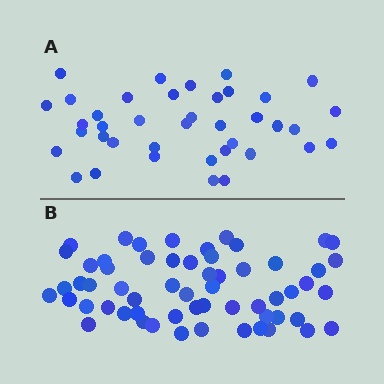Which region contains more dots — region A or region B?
Region B (the bottom region) has more dots.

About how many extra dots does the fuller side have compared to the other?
Region B has approximately 20 more dots than region A.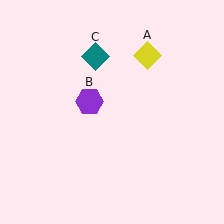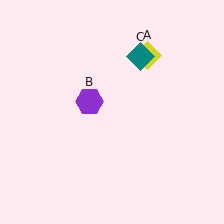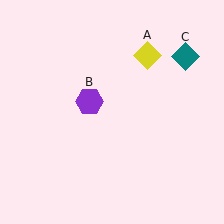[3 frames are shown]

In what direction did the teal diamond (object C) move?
The teal diamond (object C) moved right.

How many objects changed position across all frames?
1 object changed position: teal diamond (object C).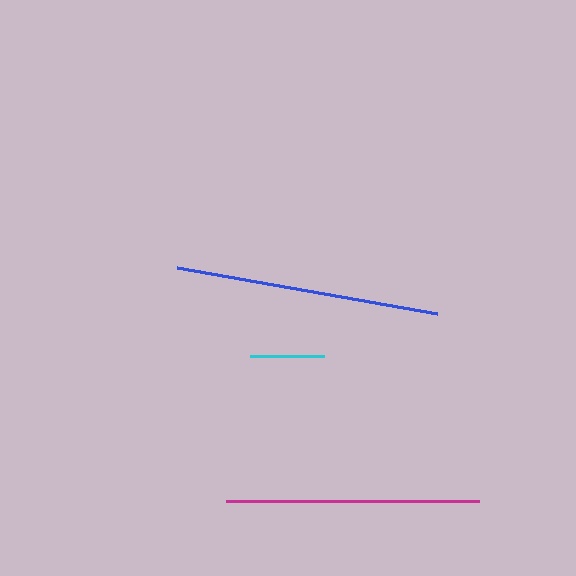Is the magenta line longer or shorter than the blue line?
The blue line is longer than the magenta line.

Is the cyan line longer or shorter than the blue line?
The blue line is longer than the cyan line.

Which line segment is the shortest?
The cyan line is the shortest at approximately 74 pixels.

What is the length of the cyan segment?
The cyan segment is approximately 74 pixels long.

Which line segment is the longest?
The blue line is the longest at approximately 264 pixels.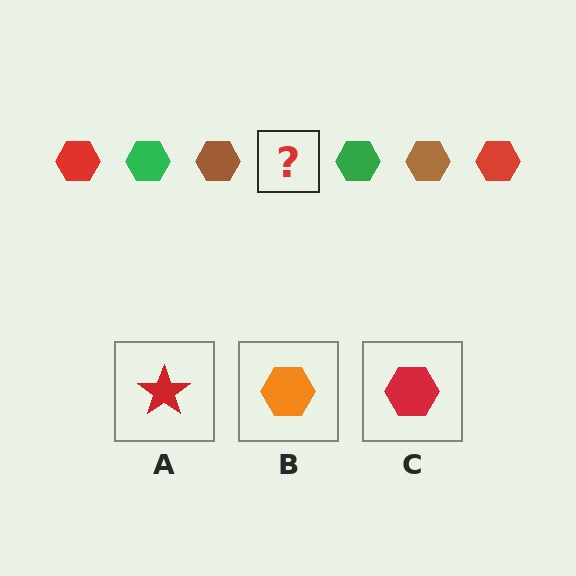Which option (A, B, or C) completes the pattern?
C.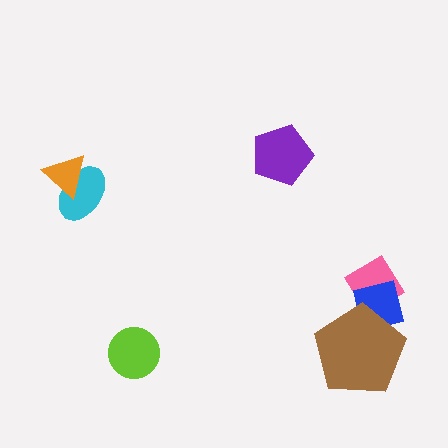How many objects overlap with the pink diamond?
2 objects overlap with the pink diamond.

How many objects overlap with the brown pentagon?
2 objects overlap with the brown pentagon.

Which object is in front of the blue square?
The brown pentagon is in front of the blue square.